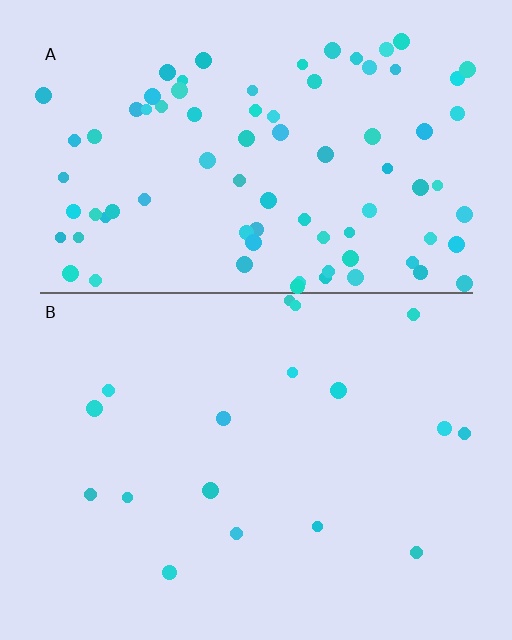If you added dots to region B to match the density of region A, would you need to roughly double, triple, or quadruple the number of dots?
Approximately quadruple.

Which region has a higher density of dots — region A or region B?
A (the top).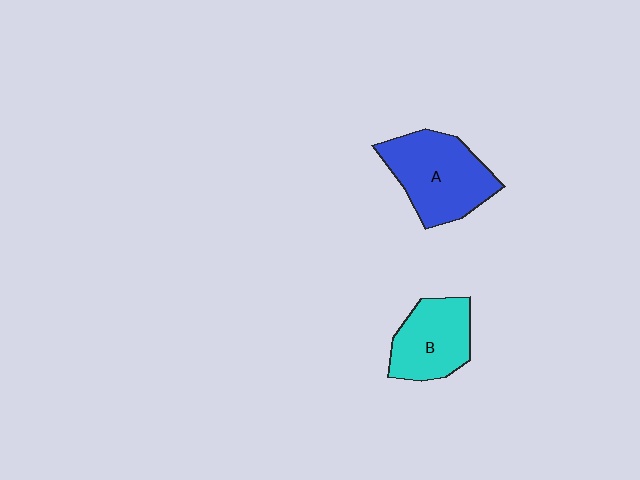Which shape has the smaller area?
Shape B (cyan).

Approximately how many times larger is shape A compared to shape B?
Approximately 1.3 times.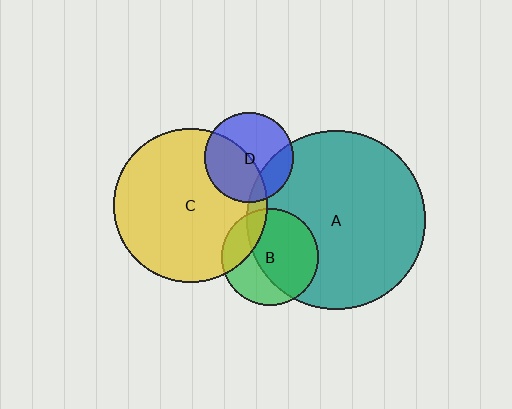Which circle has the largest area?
Circle A (teal).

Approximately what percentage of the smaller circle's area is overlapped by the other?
Approximately 5%.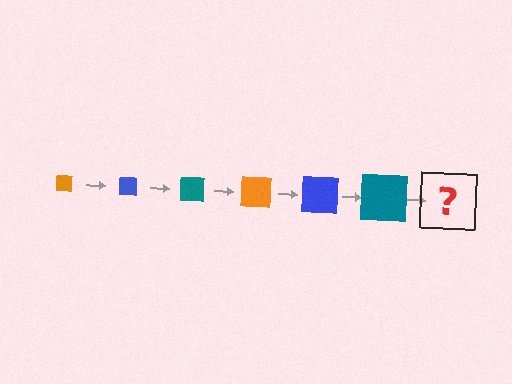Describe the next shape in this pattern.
It should be an orange square, larger than the previous one.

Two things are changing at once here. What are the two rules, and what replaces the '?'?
The two rules are that the square grows larger each step and the color cycles through orange, blue, and teal. The '?' should be an orange square, larger than the previous one.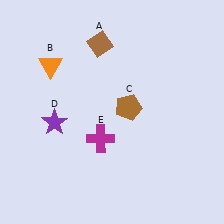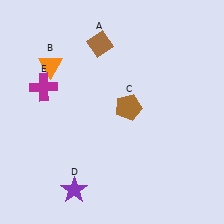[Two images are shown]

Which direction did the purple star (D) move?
The purple star (D) moved down.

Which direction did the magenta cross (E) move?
The magenta cross (E) moved left.